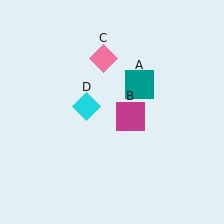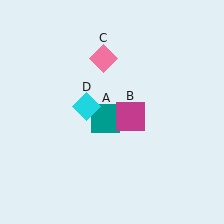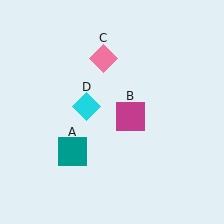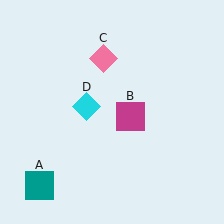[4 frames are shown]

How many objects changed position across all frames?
1 object changed position: teal square (object A).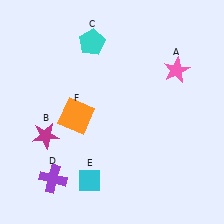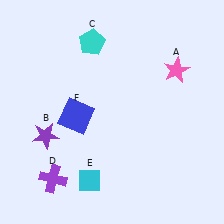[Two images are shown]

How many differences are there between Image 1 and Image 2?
There are 2 differences between the two images.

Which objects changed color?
B changed from magenta to purple. F changed from orange to blue.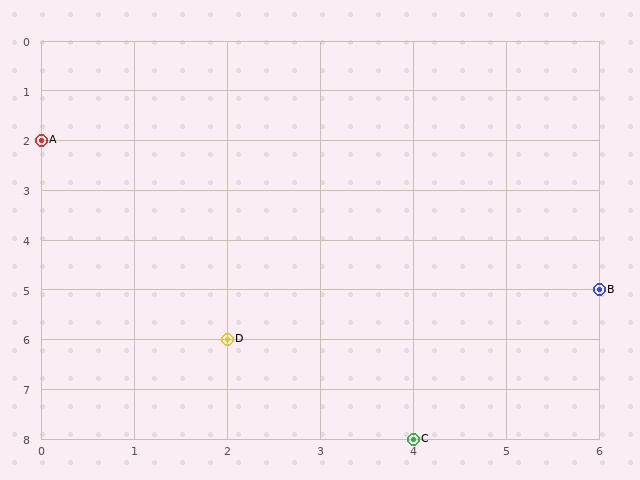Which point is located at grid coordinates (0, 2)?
Point A is at (0, 2).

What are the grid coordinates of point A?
Point A is at grid coordinates (0, 2).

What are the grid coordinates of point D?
Point D is at grid coordinates (2, 6).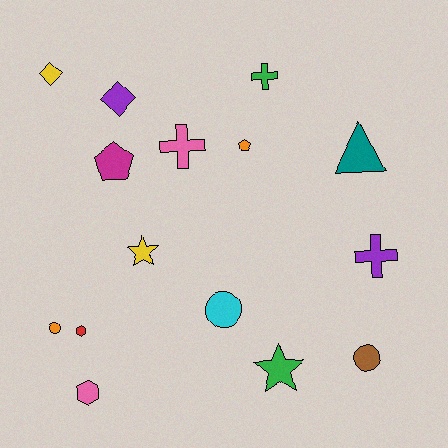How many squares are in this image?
There are no squares.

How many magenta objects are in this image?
There is 1 magenta object.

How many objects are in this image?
There are 15 objects.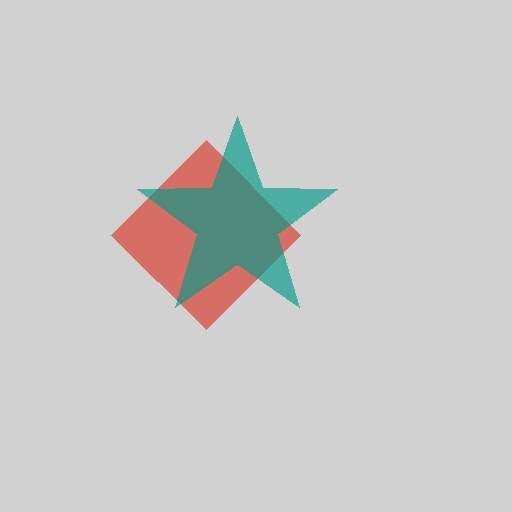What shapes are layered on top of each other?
The layered shapes are: a red diamond, a teal star.